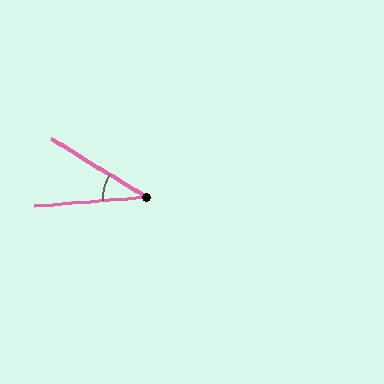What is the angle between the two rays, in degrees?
Approximately 36 degrees.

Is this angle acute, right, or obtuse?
It is acute.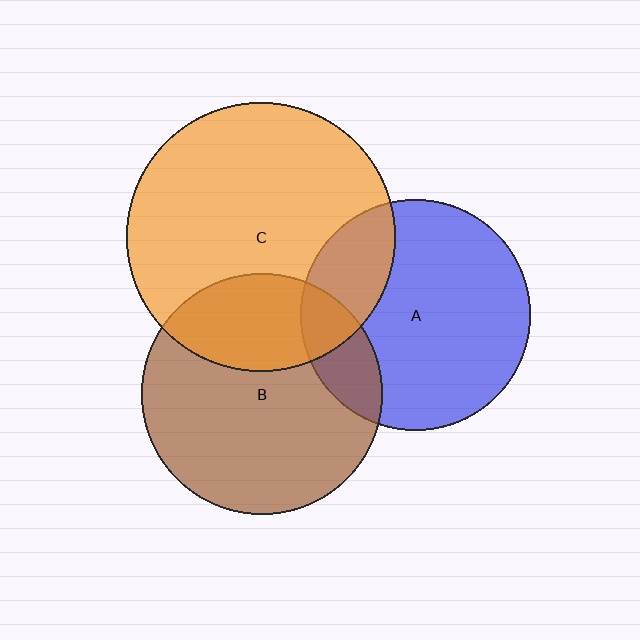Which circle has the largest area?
Circle C (orange).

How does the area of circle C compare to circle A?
Approximately 1.4 times.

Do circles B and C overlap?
Yes.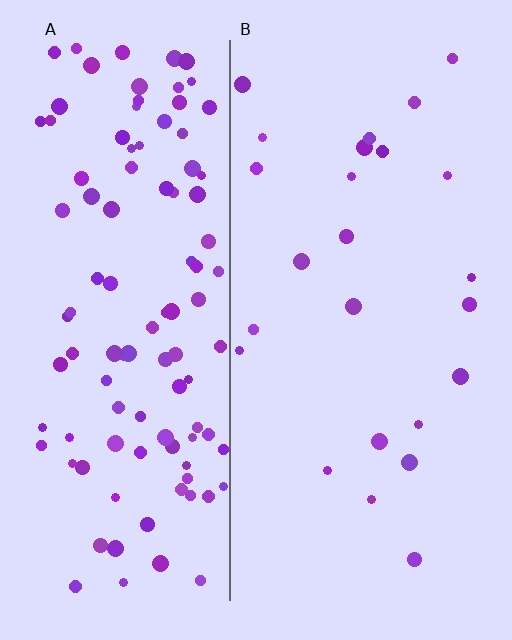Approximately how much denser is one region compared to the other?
Approximately 4.5× — region A over region B.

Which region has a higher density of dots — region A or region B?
A (the left).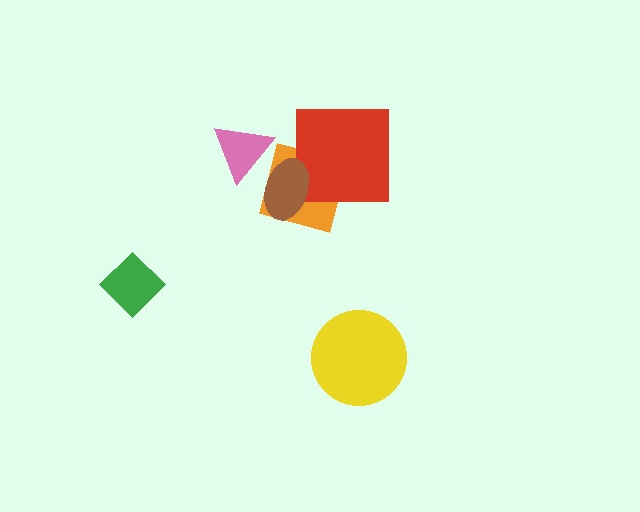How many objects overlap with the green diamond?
0 objects overlap with the green diamond.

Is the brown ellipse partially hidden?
Yes, it is partially covered by another shape.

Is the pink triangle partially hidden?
No, no other shape covers it.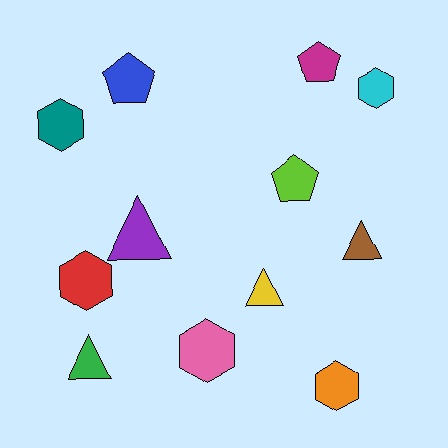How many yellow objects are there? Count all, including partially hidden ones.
There is 1 yellow object.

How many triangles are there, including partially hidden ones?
There are 4 triangles.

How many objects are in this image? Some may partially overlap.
There are 12 objects.